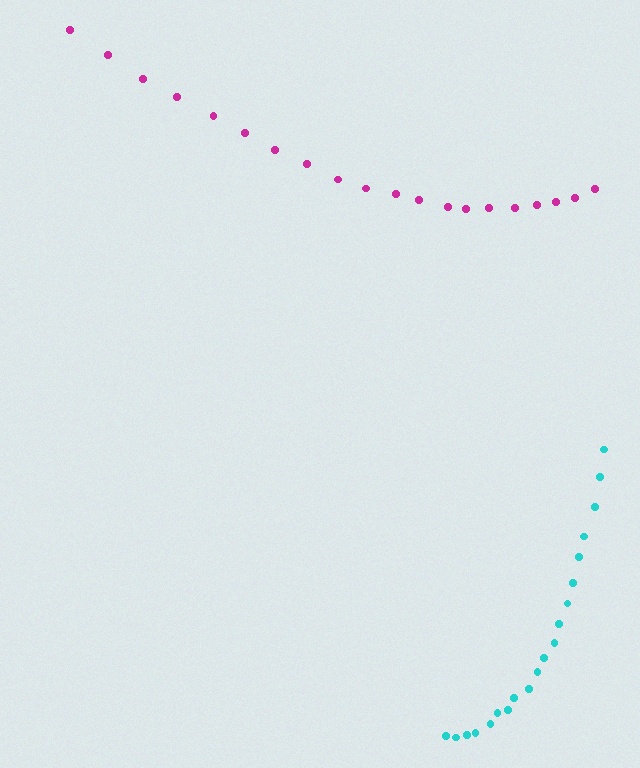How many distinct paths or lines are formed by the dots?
There are 2 distinct paths.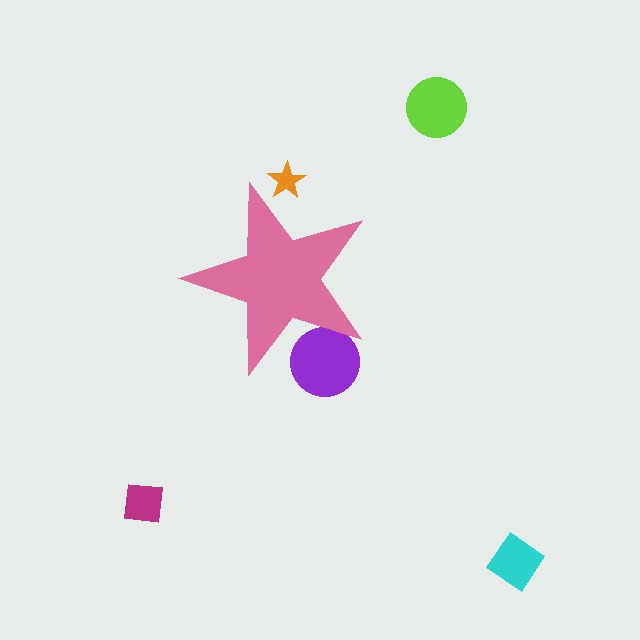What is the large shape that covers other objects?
A pink star.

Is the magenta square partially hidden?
No, the magenta square is fully visible.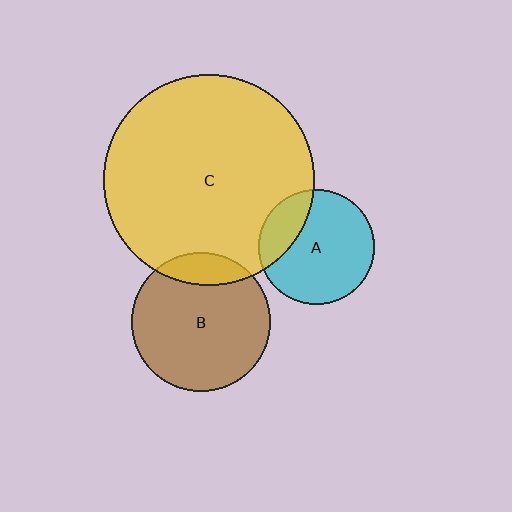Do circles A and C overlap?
Yes.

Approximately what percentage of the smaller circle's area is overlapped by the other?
Approximately 25%.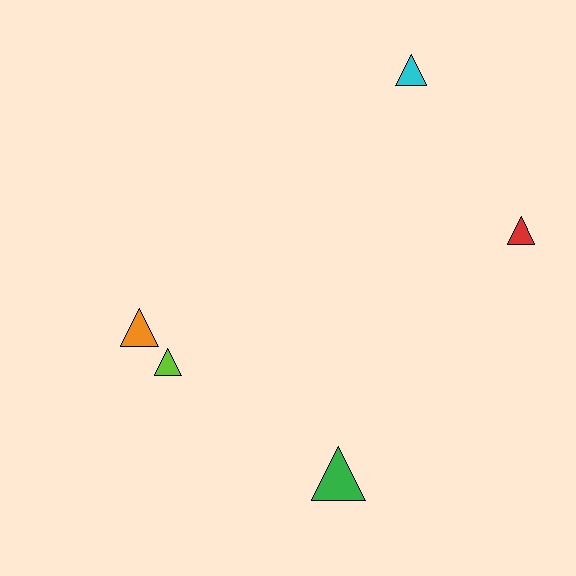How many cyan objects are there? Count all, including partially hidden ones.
There is 1 cyan object.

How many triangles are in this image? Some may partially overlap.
There are 5 triangles.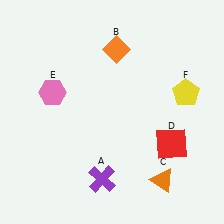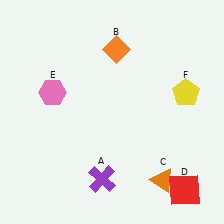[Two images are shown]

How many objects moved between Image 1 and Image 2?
1 object moved between the two images.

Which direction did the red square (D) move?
The red square (D) moved down.